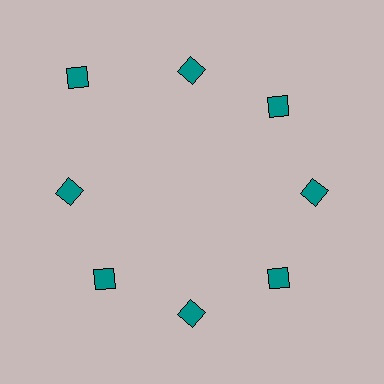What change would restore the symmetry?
The symmetry would be restored by moving it inward, back onto the ring so that all 8 diamonds sit at equal angles and equal distance from the center.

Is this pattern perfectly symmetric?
No. The 8 teal diamonds are arranged in a ring, but one element near the 10 o'clock position is pushed outward from the center, breaking the 8-fold rotational symmetry.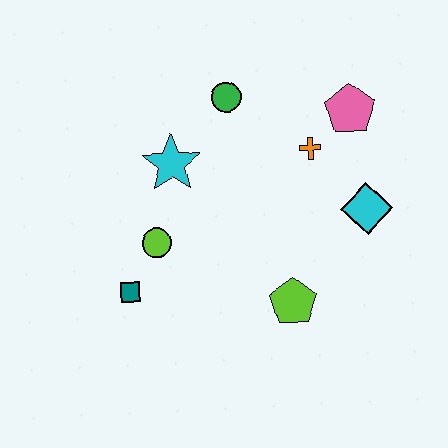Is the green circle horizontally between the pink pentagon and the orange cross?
No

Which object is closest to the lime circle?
The teal square is closest to the lime circle.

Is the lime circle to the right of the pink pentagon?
No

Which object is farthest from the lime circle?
The pink pentagon is farthest from the lime circle.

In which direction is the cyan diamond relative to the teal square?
The cyan diamond is to the right of the teal square.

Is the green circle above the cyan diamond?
Yes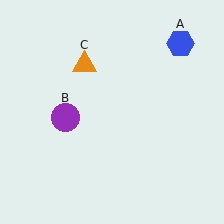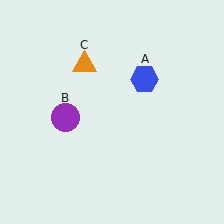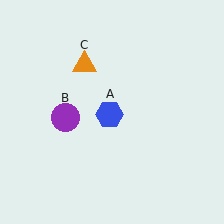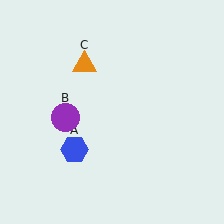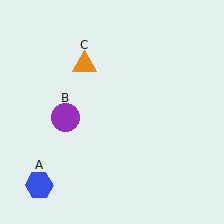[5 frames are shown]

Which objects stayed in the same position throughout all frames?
Purple circle (object B) and orange triangle (object C) remained stationary.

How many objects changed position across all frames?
1 object changed position: blue hexagon (object A).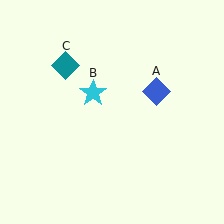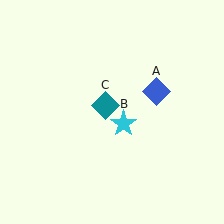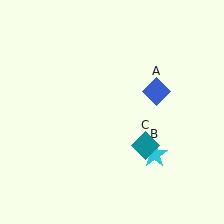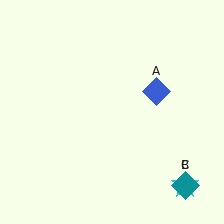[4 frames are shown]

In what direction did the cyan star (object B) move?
The cyan star (object B) moved down and to the right.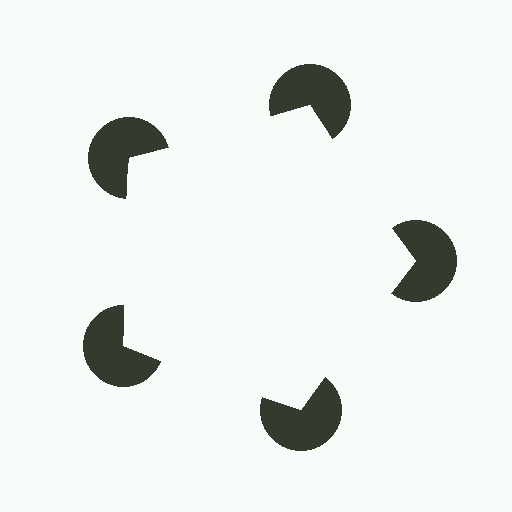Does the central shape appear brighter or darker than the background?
It typically appears slightly brighter than the background, even though no actual brightness change is drawn.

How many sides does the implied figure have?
5 sides.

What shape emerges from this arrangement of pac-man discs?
An illusory pentagon — its edges are inferred from the aligned wedge cuts in the pac-man discs, not physically drawn.